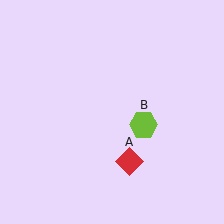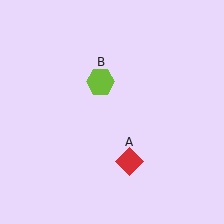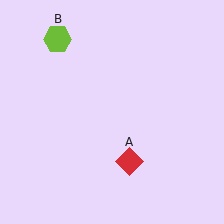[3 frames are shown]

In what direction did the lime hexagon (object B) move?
The lime hexagon (object B) moved up and to the left.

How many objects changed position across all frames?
1 object changed position: lime hexagon (object B).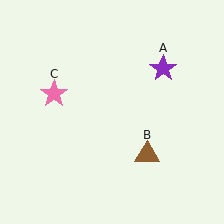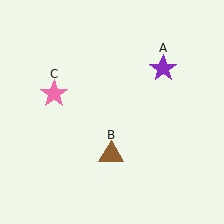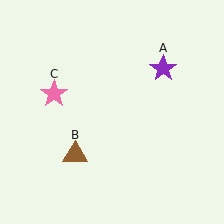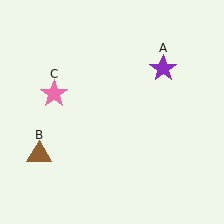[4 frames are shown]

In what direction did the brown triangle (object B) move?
The brown triangle (object B) moved left.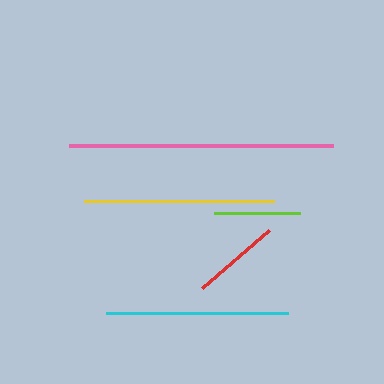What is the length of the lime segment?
The lime segment is approximately 86 pixels long.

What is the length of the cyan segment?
The cyan segment is approximately 181 pixels long.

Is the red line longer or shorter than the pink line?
The pink line is longer than the red line.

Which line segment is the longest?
The pink line is the longest at approximately 265 pixels.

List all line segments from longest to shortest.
From longest to shortest: pink, yellow, cyan, red, lime.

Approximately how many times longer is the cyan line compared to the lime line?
The cyan line is approximately 2.1 times the length of the lime line.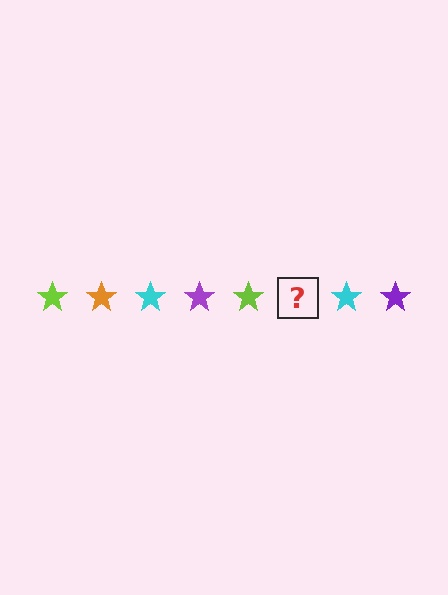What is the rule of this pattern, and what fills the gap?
The rule is that the pattern cycles through lime, orange, cyan, purple stars. The gap should be filled with an orange star.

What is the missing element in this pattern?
The missing element is an orange star.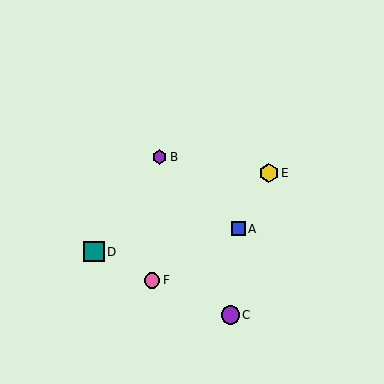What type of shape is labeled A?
Shape A is a blue square.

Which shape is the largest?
The teal square (labeled D) is the largest.